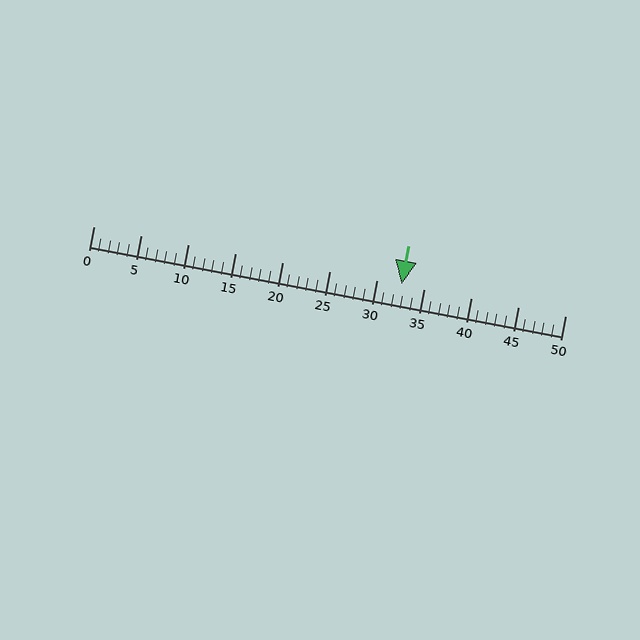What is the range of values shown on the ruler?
The ruler shows values from 0 to 50.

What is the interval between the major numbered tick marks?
The major tick marks are spaced 5 units apart.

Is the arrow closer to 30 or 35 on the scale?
The arrow is closer to 35.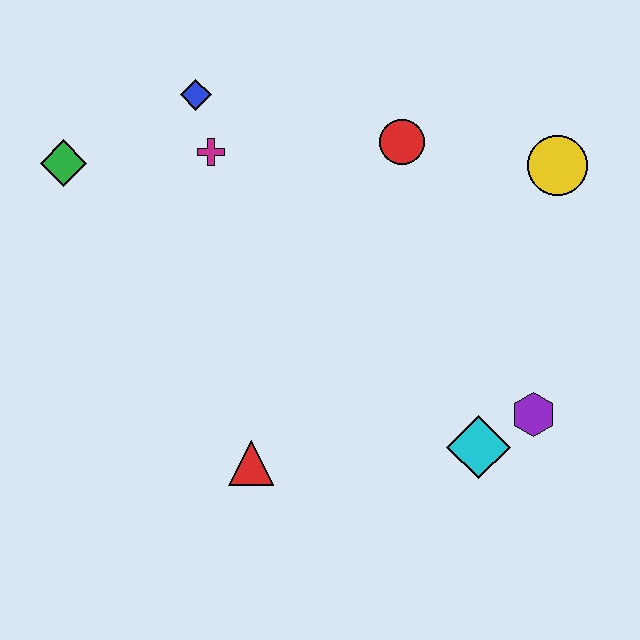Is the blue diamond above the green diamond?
Yes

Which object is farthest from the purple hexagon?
The green diamond is farthest from the purple hexagon.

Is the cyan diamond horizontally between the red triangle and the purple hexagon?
Yes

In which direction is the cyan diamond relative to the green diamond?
The cyan diamond is to the right of the green diamond.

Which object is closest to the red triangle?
The cyan diamond is closest to the red triangle.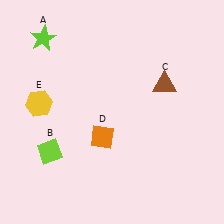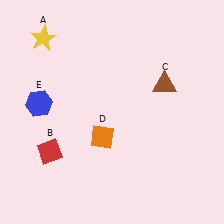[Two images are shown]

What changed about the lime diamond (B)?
In Image 1, B is lime. In Image 2, it changed to red.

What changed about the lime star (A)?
In Image 1, A is lime. In Image 2, it changed to yellow.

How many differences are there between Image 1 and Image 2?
There are 3 differences between the two images.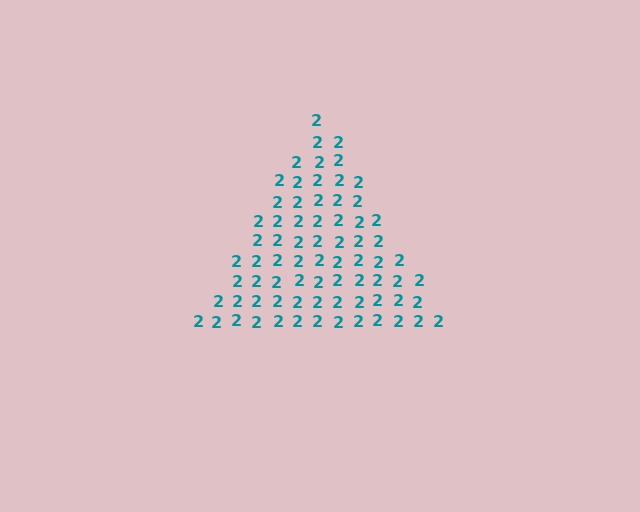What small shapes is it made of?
It is made of small digit 2's.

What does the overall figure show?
The overall figure shows a triangle.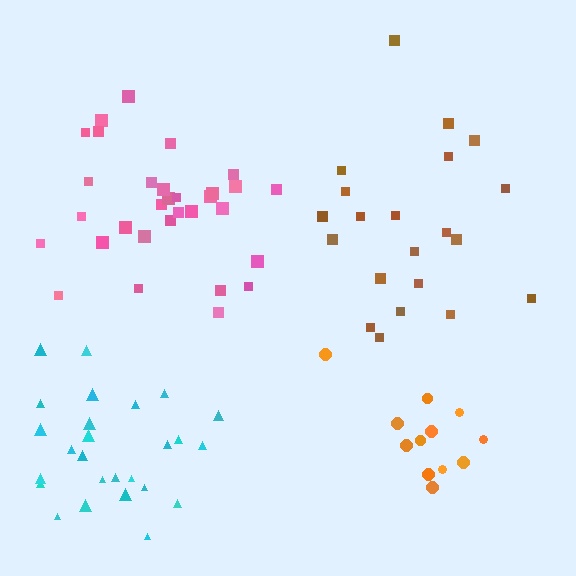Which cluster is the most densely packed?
Cyan.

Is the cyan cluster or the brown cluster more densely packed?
Cyan.